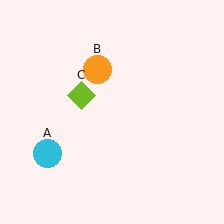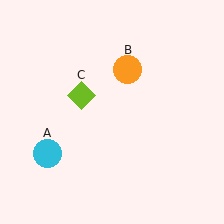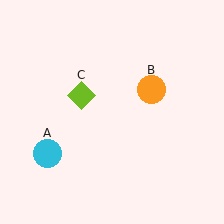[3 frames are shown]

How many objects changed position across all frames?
1 object changed position: orange circle (object B).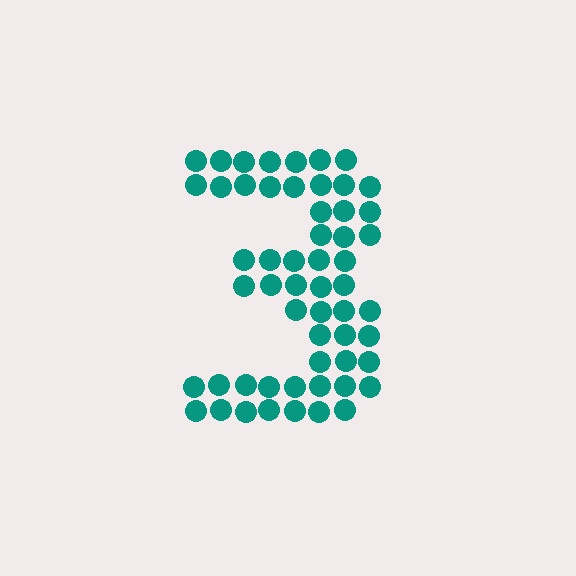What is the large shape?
The large shape is the digit 3.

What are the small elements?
The small elements are circles.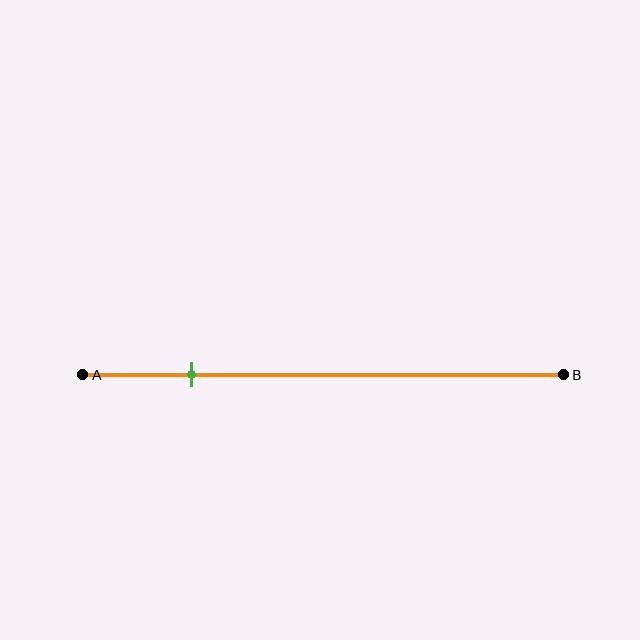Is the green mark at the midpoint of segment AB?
No, the mark is at about 25% from A, not at the 50% midpoint.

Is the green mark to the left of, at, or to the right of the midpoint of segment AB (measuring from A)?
The green mark is to the left of the midpoint of segment AB.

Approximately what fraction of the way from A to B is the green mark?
The green mark is approximately 25% of the way from A to B.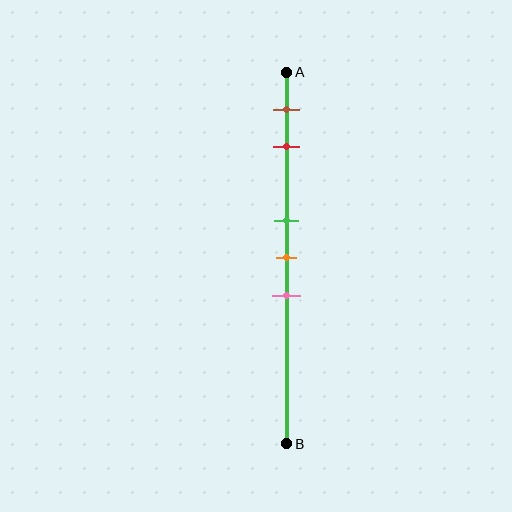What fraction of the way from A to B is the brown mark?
The brown mark is approximately 10% (0.1) of the way from A to B.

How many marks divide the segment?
There are 5 marks dividing the segment.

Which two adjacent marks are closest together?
The green and orange marks are the closest adjacent pair.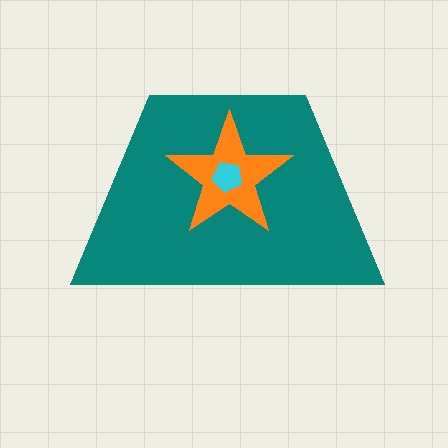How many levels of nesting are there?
3.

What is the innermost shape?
The cyan pentagon.